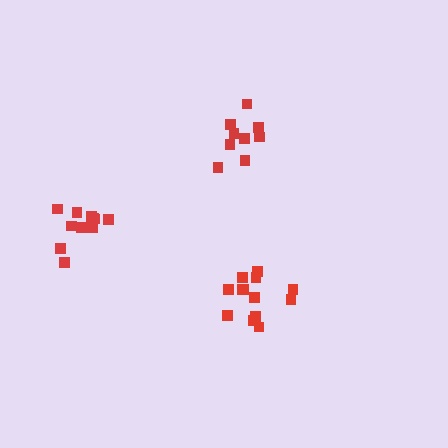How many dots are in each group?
Group 1: 13 dots, Group 2: 11 dots, Group 3: 9 dots (33 total).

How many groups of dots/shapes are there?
There are 3 groups.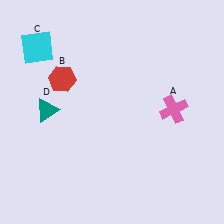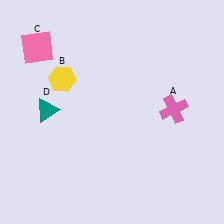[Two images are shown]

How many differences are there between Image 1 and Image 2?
There are 2 differences between the two images.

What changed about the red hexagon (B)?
In Image 1, B is red. In Image 2, it changed to yellow.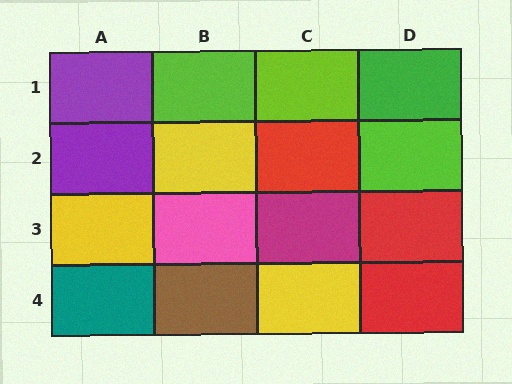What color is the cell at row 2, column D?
Lime.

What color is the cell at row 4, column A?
Teal.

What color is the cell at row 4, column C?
Yellow.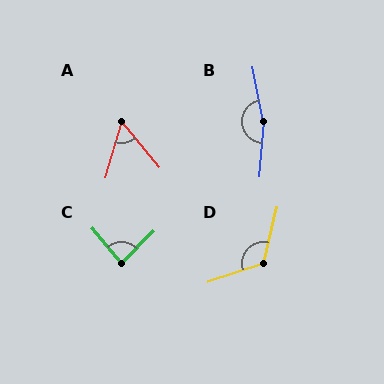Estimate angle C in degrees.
Approximately 85 degrees.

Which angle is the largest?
B, at approximately 165 degrees.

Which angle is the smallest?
A, at approximately 56 degrees.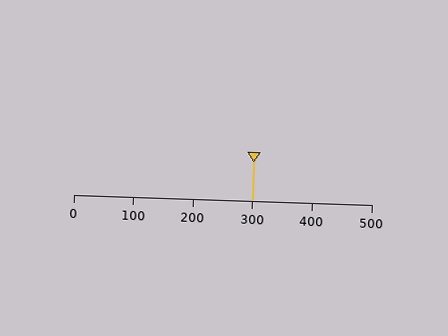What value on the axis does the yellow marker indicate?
The marker indicates approximately 300.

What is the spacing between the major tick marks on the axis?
The major ticks are spaced 100 apart.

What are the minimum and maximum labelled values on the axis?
The axis runs from 0 to 500.